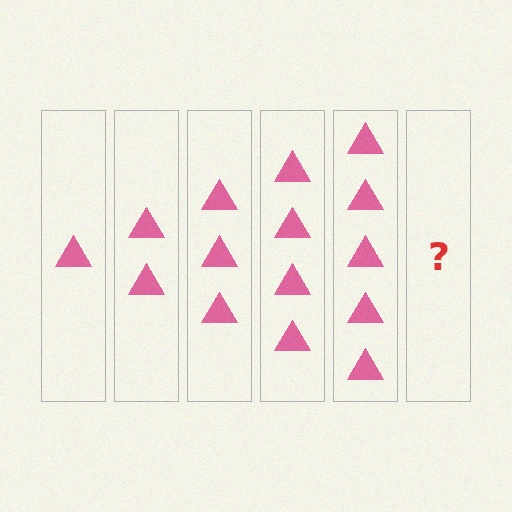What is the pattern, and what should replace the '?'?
The pattern is that each step adds one more triangle. The '?' should be 6 triangles.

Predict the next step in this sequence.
The next step is 6 triangles.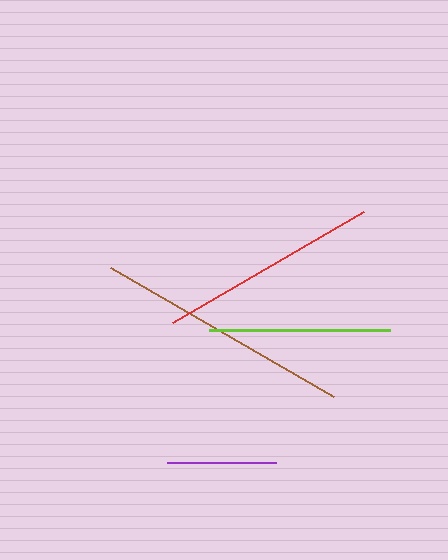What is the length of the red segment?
The red segment is approximately 221 pixels long.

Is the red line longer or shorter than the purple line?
The red line is longer than the purple line.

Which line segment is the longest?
The brown line is the longest at approximately 258 pixels.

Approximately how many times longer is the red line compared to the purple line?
The red line is approximately 2.0 times the length of the purple line.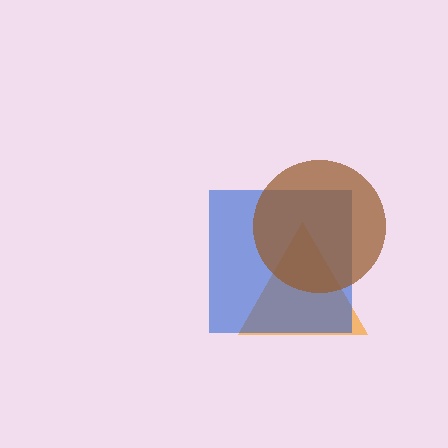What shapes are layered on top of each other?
The layered shapes are: an orange triangle, a blue square, a brown circle.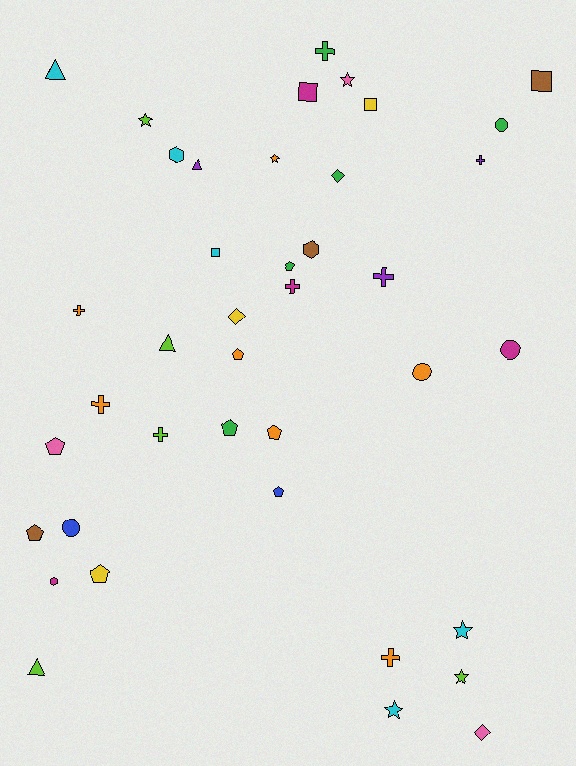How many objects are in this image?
There are 40 objects.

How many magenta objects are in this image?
There are 4 magenta objects.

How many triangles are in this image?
There are 4 triangles.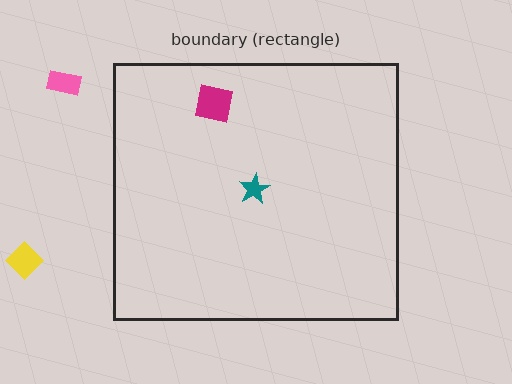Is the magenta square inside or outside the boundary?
Inside.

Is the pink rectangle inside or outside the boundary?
Outside.